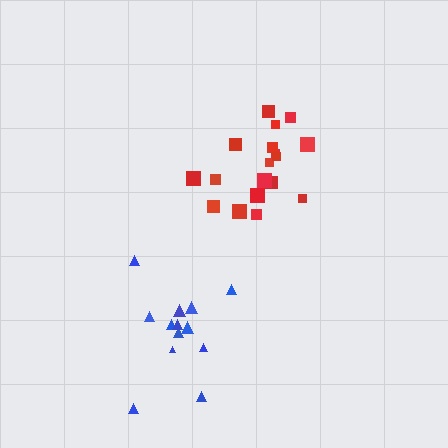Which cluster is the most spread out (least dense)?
Blue.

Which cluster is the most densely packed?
Red.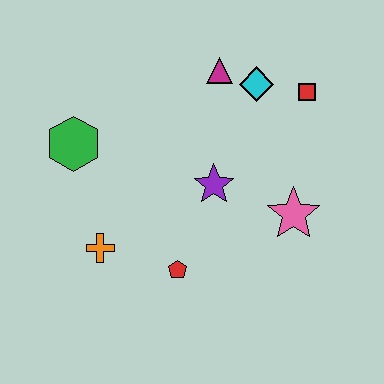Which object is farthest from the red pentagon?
The red square is farthest from the red pentagon.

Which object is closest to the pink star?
The purple star is closest to the pink star.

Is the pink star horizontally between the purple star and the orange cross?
No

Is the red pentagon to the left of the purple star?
Yes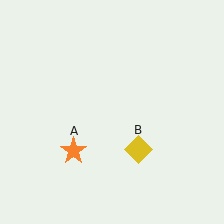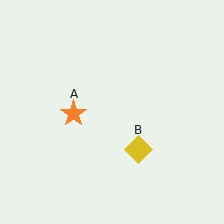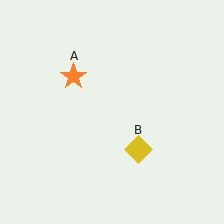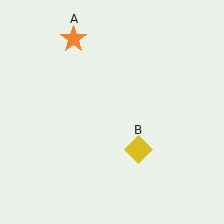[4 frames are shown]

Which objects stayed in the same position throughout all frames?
Yellow diamond (object B) remained stationary.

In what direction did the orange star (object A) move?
The orange star (object A) moved up.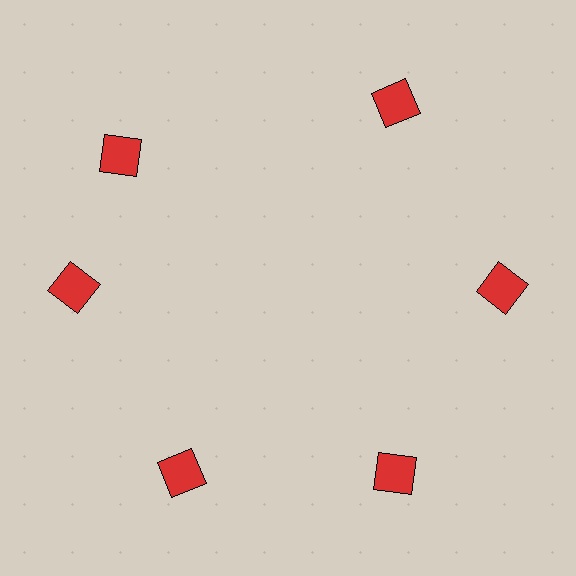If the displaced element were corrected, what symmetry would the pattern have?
It would have 6-fold rotational symmetry — the pattern would map onto itself every 60 degrees.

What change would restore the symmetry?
The symmetry would be restored by rotating it back into even spacing with its neighbors so that all 6 squares sit at equal angles and equal distance from the center.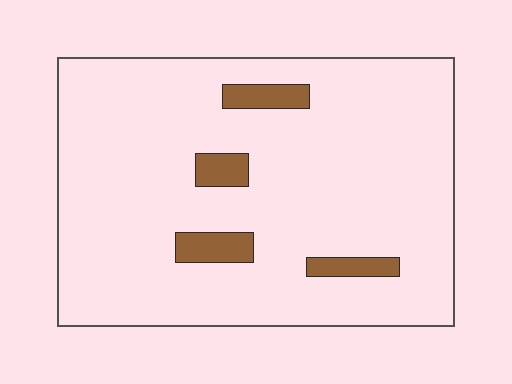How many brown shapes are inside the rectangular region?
4.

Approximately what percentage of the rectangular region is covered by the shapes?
Approximately 10%.